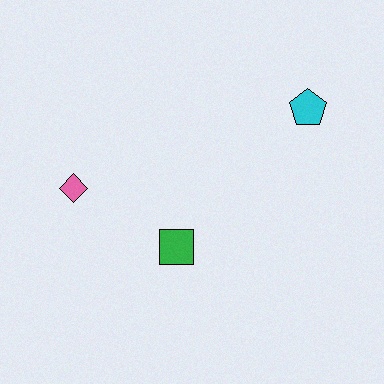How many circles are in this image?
There are no circles.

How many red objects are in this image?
There are no red objects.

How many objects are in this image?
There are 3 objects.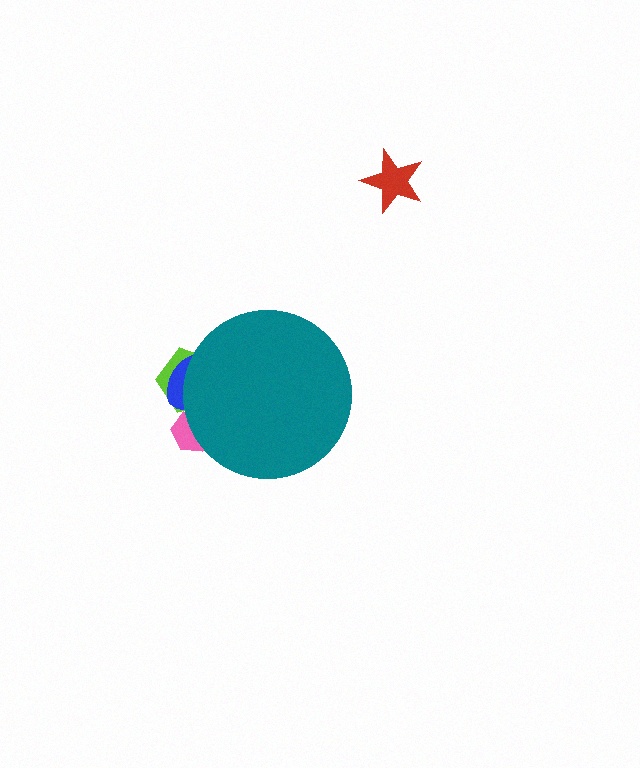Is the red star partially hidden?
No, the red star is fully visible.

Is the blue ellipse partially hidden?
Yes, the blue ellipse is partially hidden behind the teal circle.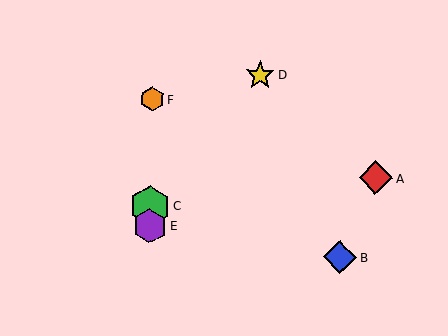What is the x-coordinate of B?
Object B is at x≈340.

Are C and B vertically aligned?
No, C is at x≈150 and B is at x≈340.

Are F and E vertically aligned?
Yes, both are at x≈152.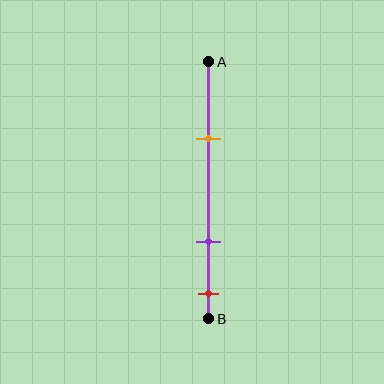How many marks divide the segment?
There are 3 marks dividing the segment.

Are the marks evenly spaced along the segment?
No, the marks are not evenly spaced.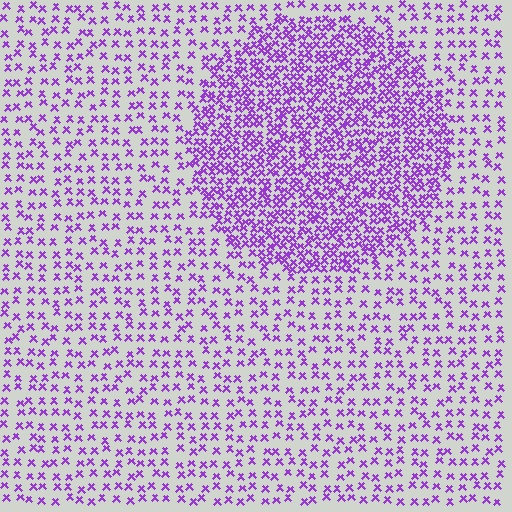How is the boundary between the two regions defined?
The boundary is defined by a change in element density (approximately 2.4x ratio). All elements are the same color, size, and shape.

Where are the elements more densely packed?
The elements are more densely packed inside the circle boundary.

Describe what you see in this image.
The image contains small purple elements arranged at two different densities. A circle-shaped region is visible where the elements are more densely packed than the surrounding area.